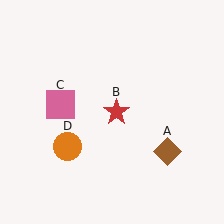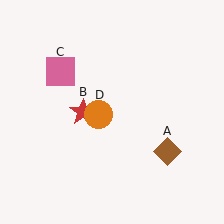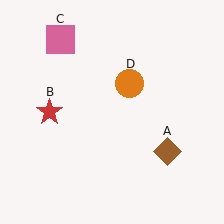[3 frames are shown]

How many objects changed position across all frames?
3 objects changed position: red star (object B), pink square (object C), orange circle (object D).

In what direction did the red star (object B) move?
The red star (object B) moved left.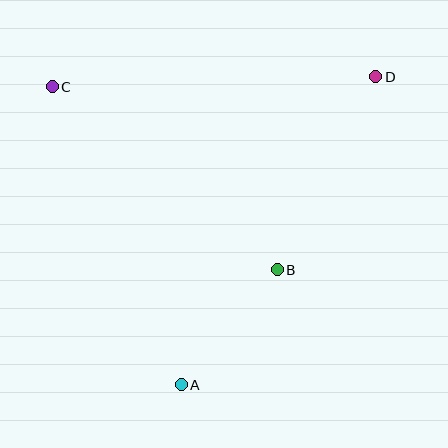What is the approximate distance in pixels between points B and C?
The distance between B and C is approximately 290 pixels.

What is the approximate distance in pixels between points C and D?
The distance between C and D is approximately 323 pixels.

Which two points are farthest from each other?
Points A and D are farthest from each other.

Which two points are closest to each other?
Points A and B are closest to each other.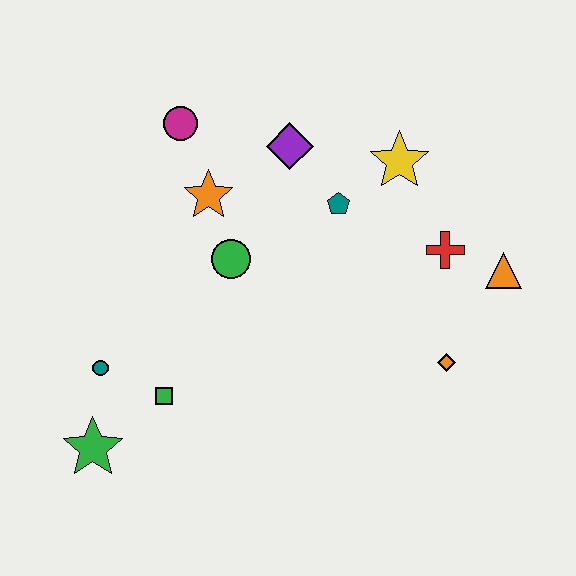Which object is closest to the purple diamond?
The teal pentagon is closest to the purple diamond.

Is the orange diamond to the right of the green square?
Yes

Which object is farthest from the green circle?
The orange triangle is farthest from the green circle.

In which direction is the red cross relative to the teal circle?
The red cross is to the right of the teal circle.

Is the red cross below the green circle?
No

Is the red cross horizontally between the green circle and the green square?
No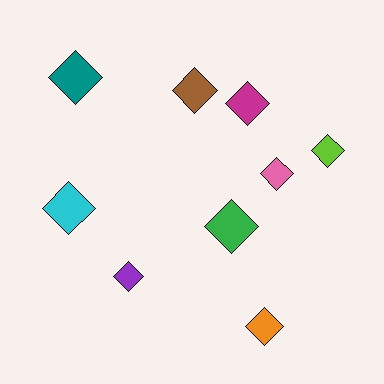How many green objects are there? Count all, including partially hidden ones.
There is 1 green object.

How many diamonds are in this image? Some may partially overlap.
There are 9 diamonds.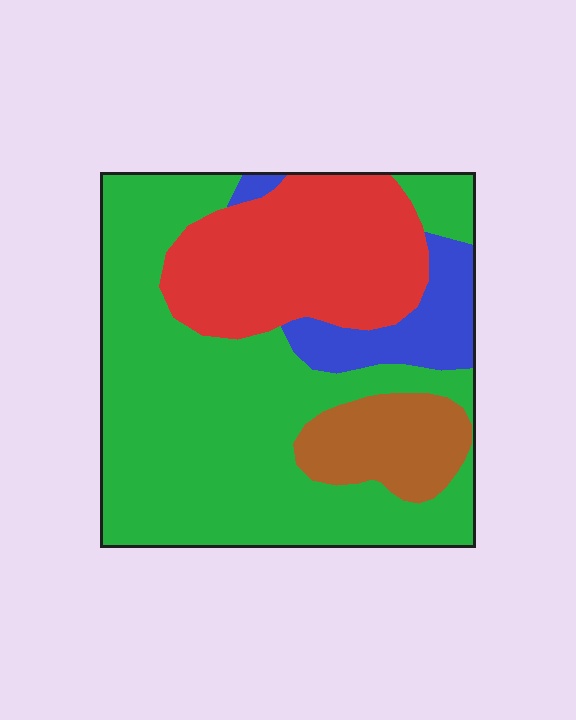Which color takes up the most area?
Green, at roughly 55%.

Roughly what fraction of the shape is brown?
Brown covers roughly 10% of the shape.